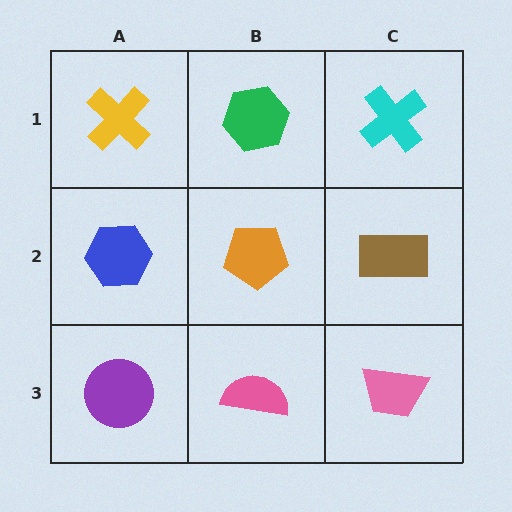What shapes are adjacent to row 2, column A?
A yellow cross (row 1, column A), a purple circle (row 3, column A), an orange pentagon (row 2, column B).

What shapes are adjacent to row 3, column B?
An orange pentagon (row 2, column B), a purple circle (row 3, column A), a pink trapezoid (row 3, column C).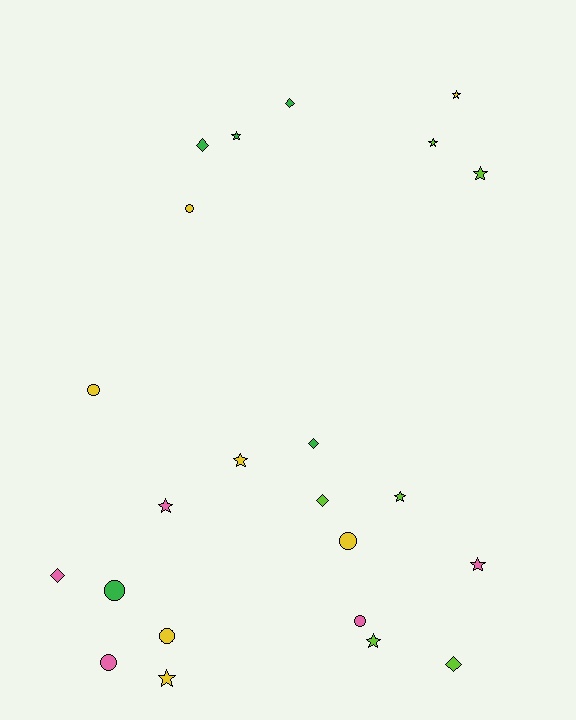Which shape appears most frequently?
Star, with 10 objects.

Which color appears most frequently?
Yellow, with 7 objects.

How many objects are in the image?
There are 23 objects.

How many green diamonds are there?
There are 3 green diamonds.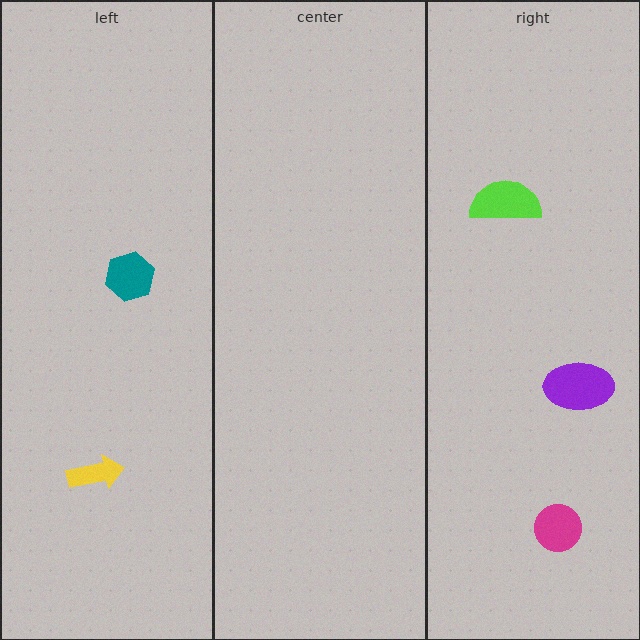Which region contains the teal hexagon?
The left region.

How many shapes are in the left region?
2.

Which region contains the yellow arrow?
The left region.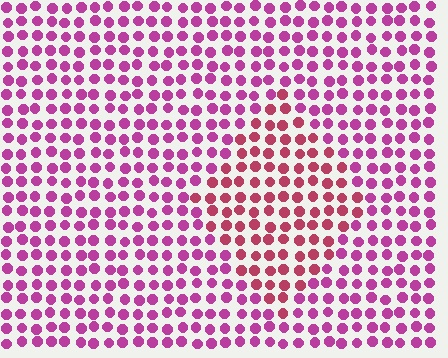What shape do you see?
I see a diamond.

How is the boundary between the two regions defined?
The boundary is defined purely by a slight shift in hue (about 29 degrees). Spacing, size, and orientation are identical on both sides.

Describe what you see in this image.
The image is filled with small magenta elements in a uniform arrangement. A diamond-shaped region is visible where the elements are tinted to a slightly different hue, forming a subtle color boundary.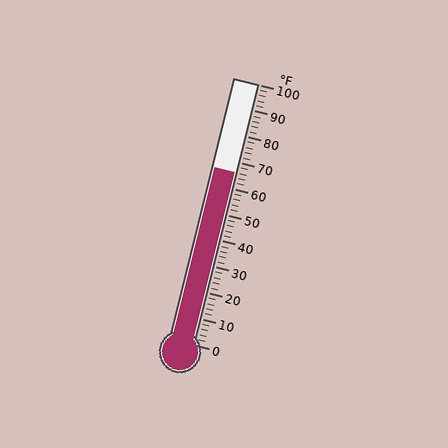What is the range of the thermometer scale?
The thermometer scale ranges from 0°F to 100°F.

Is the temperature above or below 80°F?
The temperature is below 80°F.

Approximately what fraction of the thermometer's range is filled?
The thermometer is filled to approximately 65% of its range.